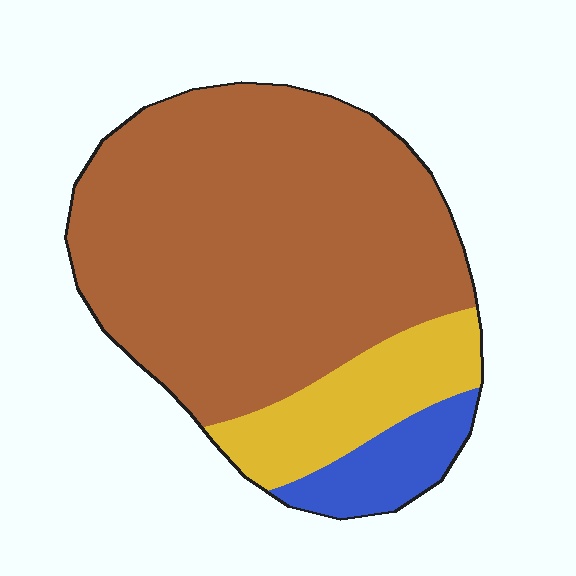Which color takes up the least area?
Blue, at roughly 10%.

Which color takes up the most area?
Brown, at roughly 75%.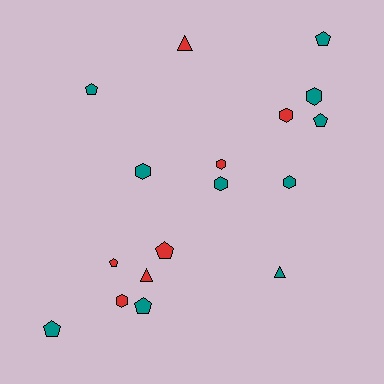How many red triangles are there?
There are 2 red triangles.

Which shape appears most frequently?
Hexagon, with 7 objects.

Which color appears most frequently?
Teal, with 10 objects.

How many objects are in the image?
There are 17 objects.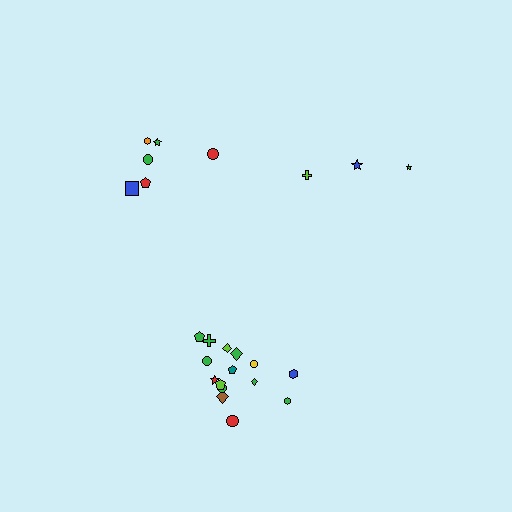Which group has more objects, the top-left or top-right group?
The top-left group.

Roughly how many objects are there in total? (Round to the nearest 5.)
Roughly 25 objects in total.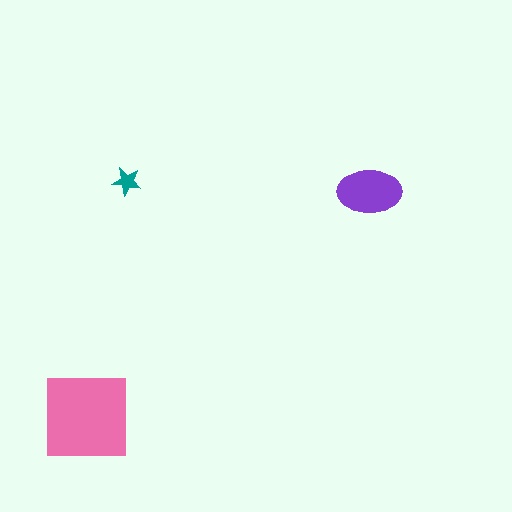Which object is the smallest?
The teal star.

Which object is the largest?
The pink square.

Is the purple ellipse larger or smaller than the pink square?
Smaller.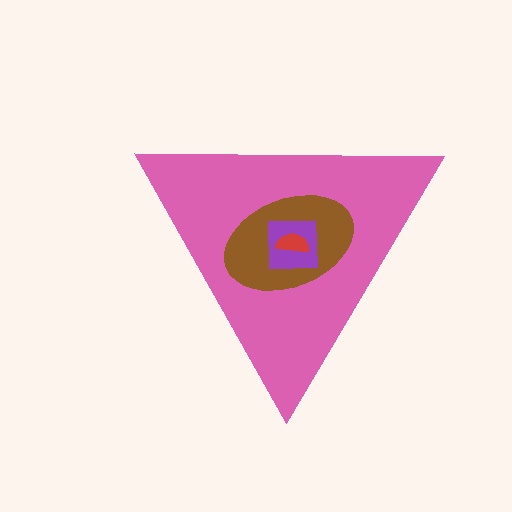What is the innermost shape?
The red semicircle.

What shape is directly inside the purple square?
The red semicircle.